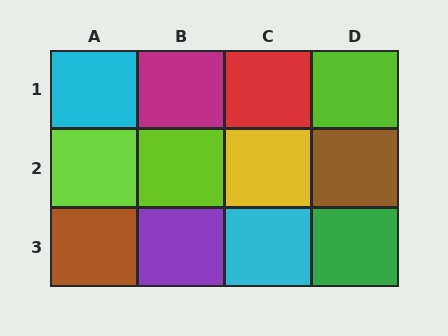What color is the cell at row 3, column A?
Brown.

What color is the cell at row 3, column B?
Purple.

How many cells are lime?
3 cells are lime.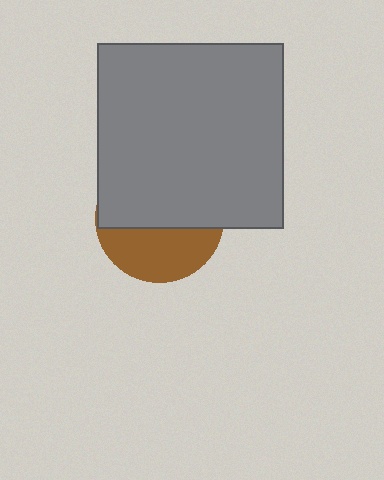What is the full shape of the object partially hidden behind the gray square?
The partially hidden object is a brown circle.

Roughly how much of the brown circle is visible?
A small part of it is visible (roughly 40%).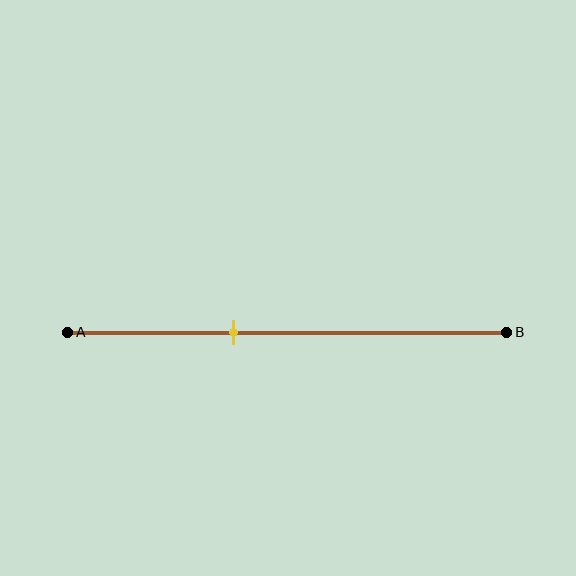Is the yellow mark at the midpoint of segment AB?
No, the mark is at about 40% from A, not at the 50% midpoint.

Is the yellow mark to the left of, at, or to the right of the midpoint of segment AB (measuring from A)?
The yellow mark is to the left of the midpoint of segment AB.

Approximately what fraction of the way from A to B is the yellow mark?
The yellow mark is approximately 40% of the way from A to B.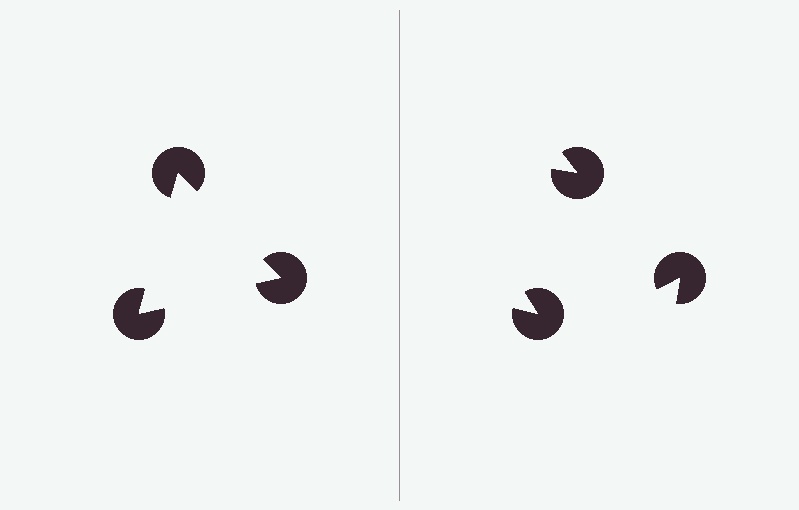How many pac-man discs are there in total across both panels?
6 — 3 on each side.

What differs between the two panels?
The pac-man discs are positioned identically on both sides; only the wedge orientations differ. On the left they align to a triangle; on the right they are misaligned.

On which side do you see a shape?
An illusory triangle appears on the left side. On the right side the wedge cuts are rotated, so no coherent shape forms.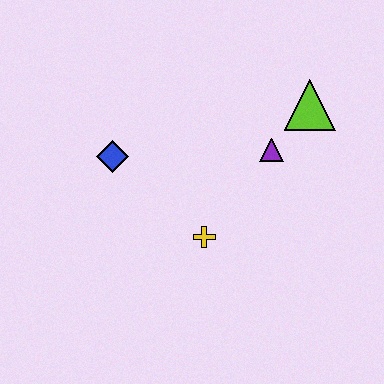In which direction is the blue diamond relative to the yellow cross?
The blue diamond is to the left of the yellow cross.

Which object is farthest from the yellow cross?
The lime triangle is farthest from the yellow cross.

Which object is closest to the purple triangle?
The lime triangle is closest to the purple triangle.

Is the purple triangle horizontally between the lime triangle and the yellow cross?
Yes